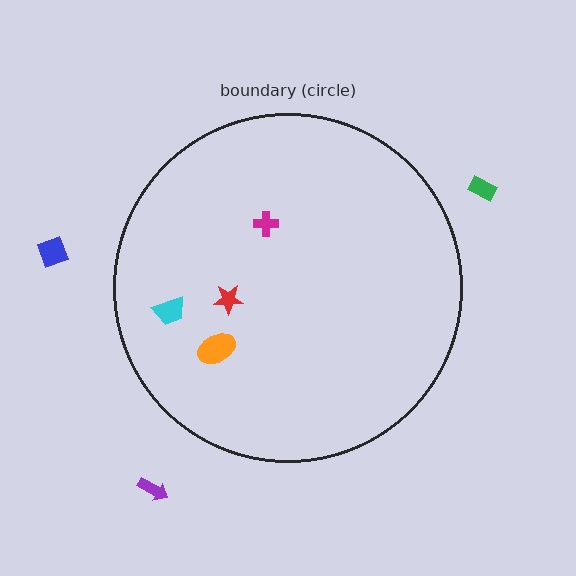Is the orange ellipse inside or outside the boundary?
Inside.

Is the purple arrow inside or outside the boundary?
Outside.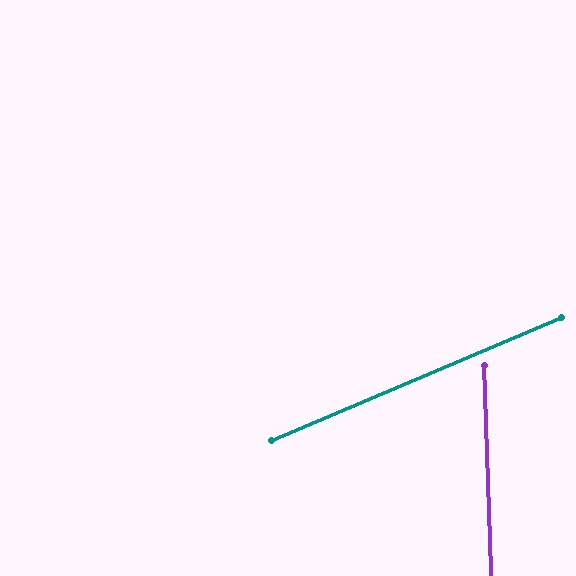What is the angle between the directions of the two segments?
Approximately 69 degrees.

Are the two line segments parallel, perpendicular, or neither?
Neither parallel nor perpendicular — they differ by about 69°.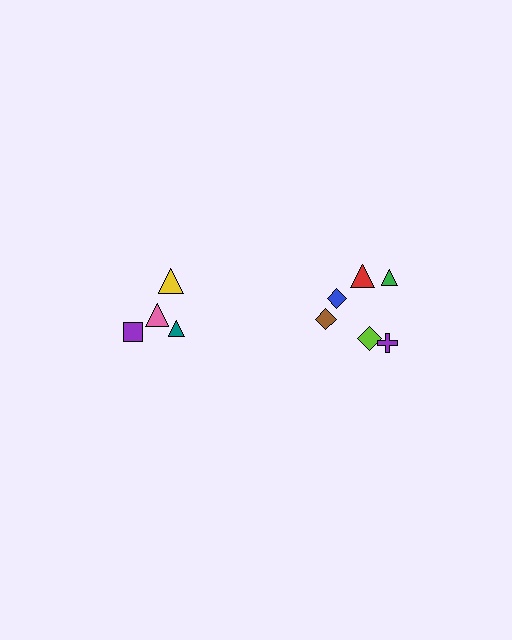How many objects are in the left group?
There are 4 objects.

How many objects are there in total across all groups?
There are 10 objects.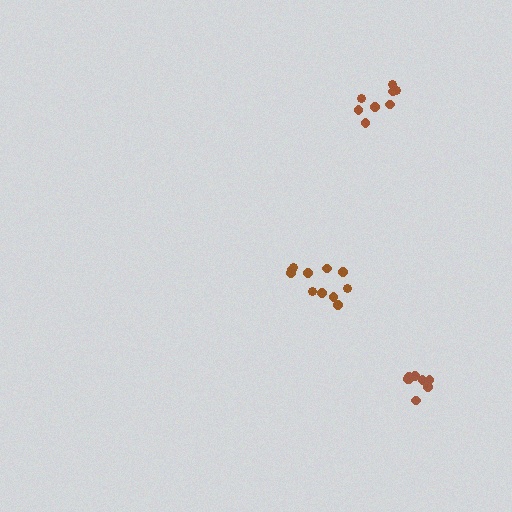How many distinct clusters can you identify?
There are 3 distinct clusters.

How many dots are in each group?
Group 1: 11 dots, Group 2: 8 dots, Group 3: 8 dots (27 total).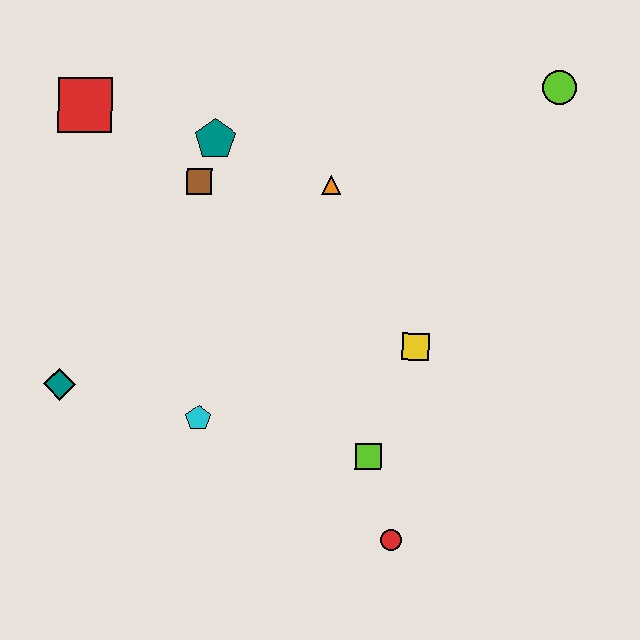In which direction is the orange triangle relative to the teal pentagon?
The orange triangle is to the right of the teal pentagon.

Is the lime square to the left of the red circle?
Yes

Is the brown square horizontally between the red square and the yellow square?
Yes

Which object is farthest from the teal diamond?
The lime circle is farthest from the teal diamond.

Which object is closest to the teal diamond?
The cyan pentagon is closest to the teal diamond.